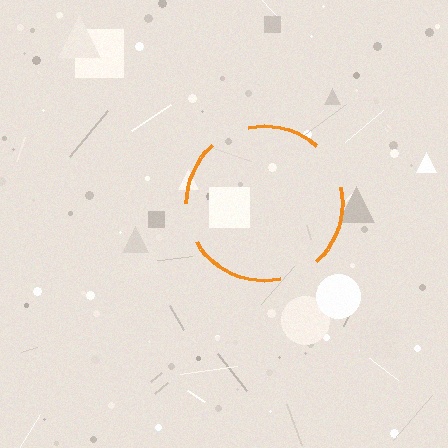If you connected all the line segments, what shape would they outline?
They would outline a circle.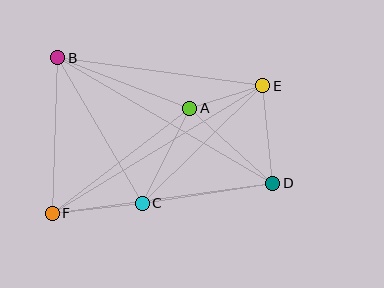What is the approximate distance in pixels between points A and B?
The distance between A and B is approximately 141 pixels.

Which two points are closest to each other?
Points A and E are closest to each other.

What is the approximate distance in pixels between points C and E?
The distance between C and E is approximately 168 pixels.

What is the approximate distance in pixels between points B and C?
The distance between B and C is approximately 168 pixels.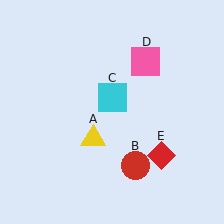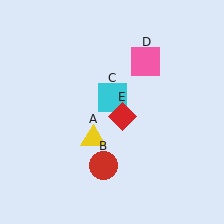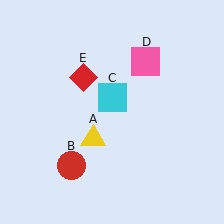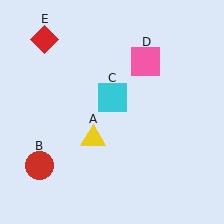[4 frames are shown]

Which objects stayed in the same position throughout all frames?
Yellow triangle (object A) and cyan square (object C) and pink square (object D) remained stationary.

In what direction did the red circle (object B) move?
The red circle (object B) moved left.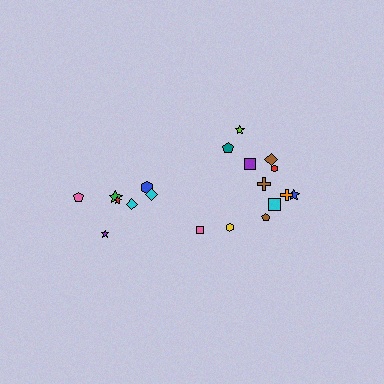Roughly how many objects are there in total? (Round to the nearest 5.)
Roughly 20 objects in total.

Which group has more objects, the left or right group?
The right group.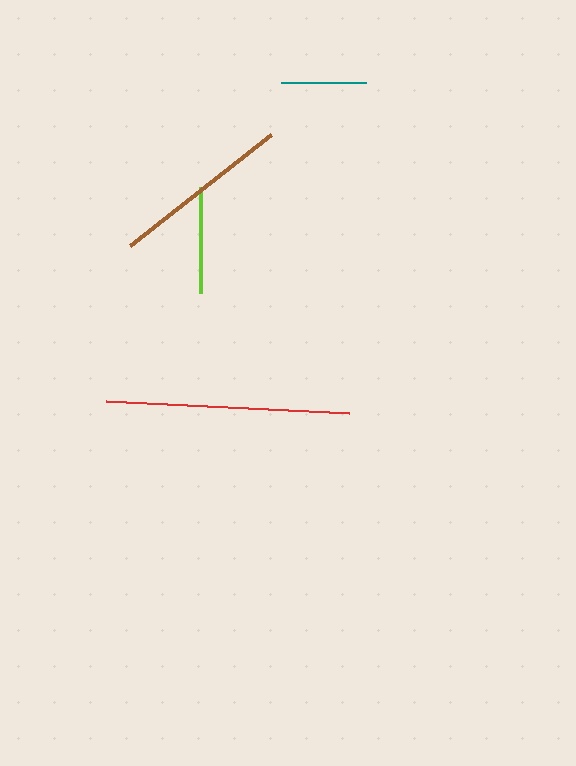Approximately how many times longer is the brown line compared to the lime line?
The brown line is approximately 1.7 times the length of the lime line.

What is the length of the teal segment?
The teal segment is approximately 84 pixels long.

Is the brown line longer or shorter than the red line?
The red line is longer than the brown line.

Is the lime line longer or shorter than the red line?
The red line is longer than the lime line.